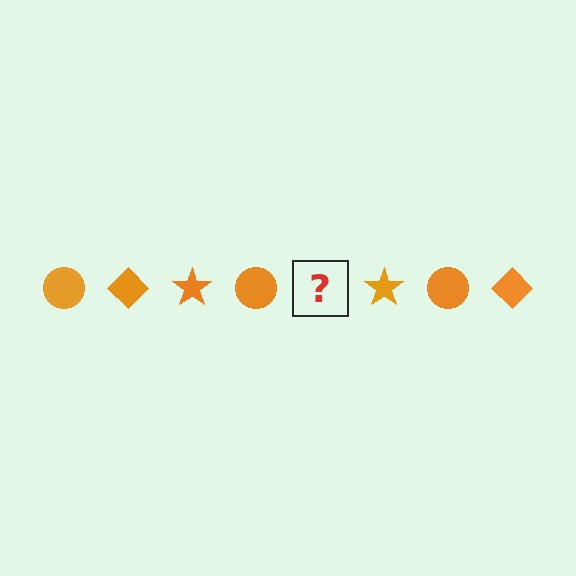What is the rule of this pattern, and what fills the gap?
The rule is that the pattern cycles through circle, diamond, star shapes in orange. The gap should be filled with an orange diamond.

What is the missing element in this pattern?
The missing element is an orange diamond.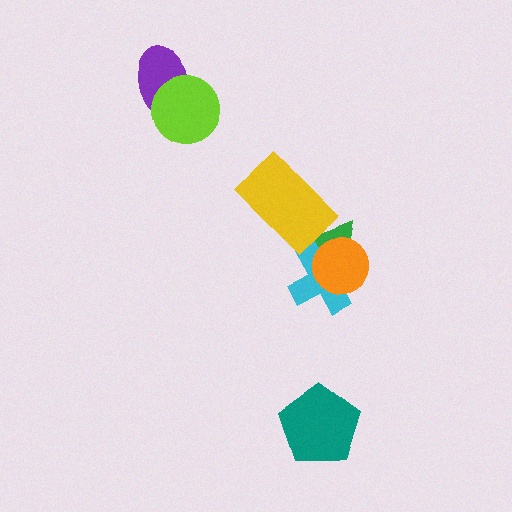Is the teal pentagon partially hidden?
No, no other shape covers it.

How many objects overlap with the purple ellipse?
1 object overlaps with the purple ellipse.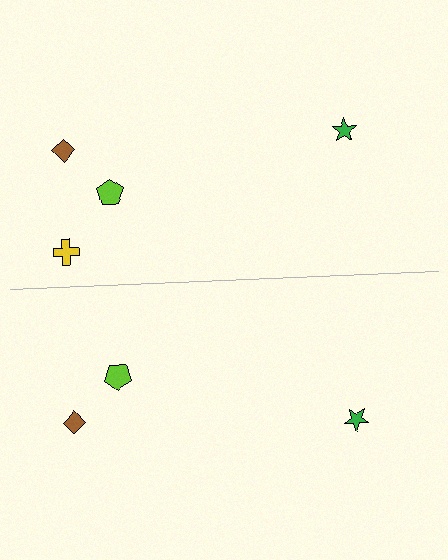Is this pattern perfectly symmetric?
No, the pattern is not perfectly symmetric. A yellow cross is missing from the bottom side.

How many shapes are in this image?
There are 7 shapes in this image.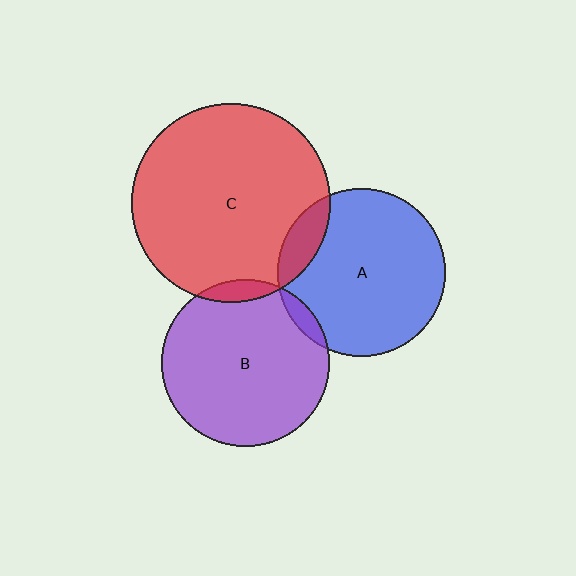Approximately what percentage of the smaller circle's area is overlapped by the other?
Approximately 10%.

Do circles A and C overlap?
Yes.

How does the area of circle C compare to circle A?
Approximately 1.4 times.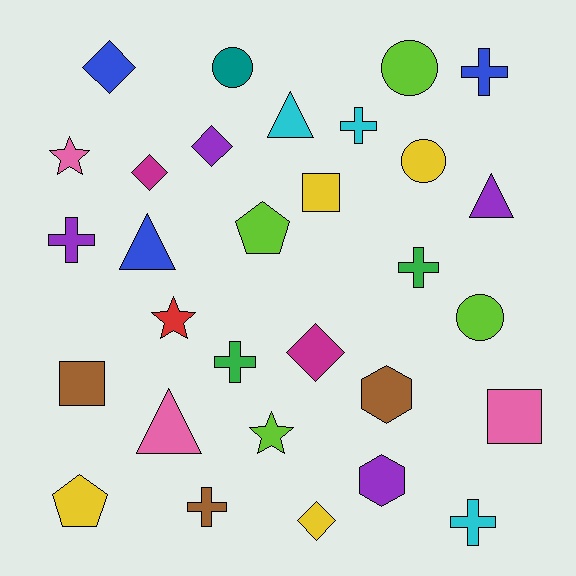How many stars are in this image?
There are 3 stars.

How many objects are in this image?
There are 30 objects.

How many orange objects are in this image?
There are no orange objects.